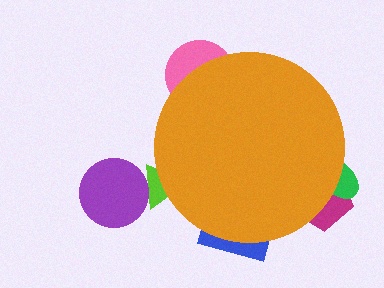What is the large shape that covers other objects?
An orange circle.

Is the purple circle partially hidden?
No, the purple circle is fully visible.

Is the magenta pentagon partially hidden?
Yes, the magenta pentagon is partially hidden behind the orange circle.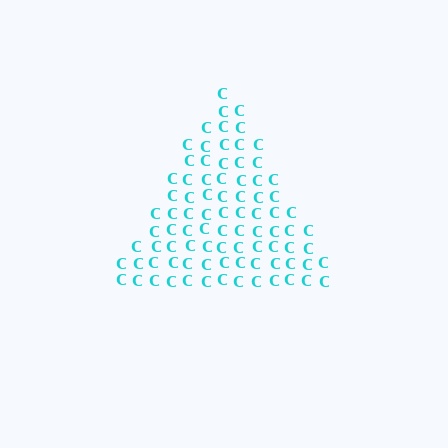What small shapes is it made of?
It is made of small letter C's.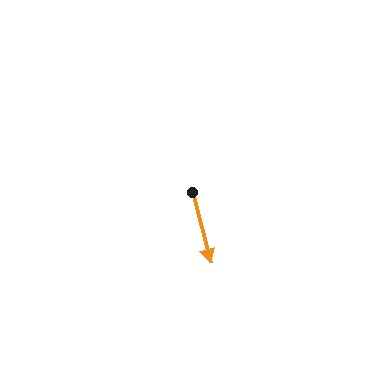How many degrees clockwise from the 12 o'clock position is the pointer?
Approximately 165 degrees.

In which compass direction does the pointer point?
South.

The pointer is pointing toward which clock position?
Roughly 6 o'clock.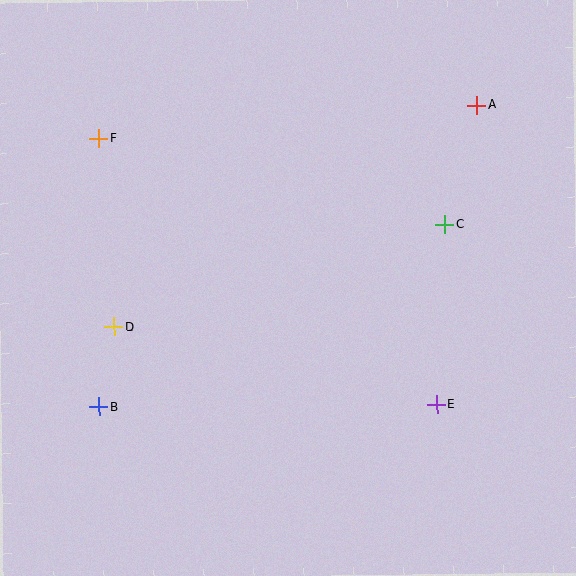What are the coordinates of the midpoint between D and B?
The midpoint between D and B is at (107, 367).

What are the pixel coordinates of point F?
Point F is at (99, 139).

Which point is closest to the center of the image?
Point C at (445, 224) is closest to the center.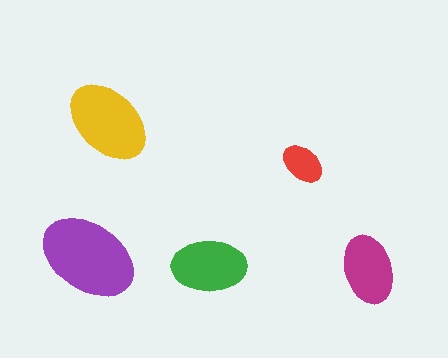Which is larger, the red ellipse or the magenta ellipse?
The magenta one.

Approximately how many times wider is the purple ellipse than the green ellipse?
About 1.5 times wider.